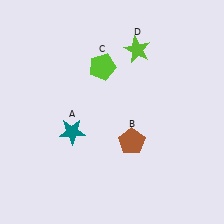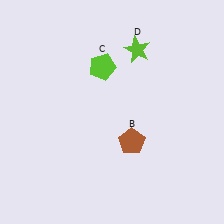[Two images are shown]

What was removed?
The teal star (A) was removed in Image 2.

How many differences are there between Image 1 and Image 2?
There is 1 difference between the two images.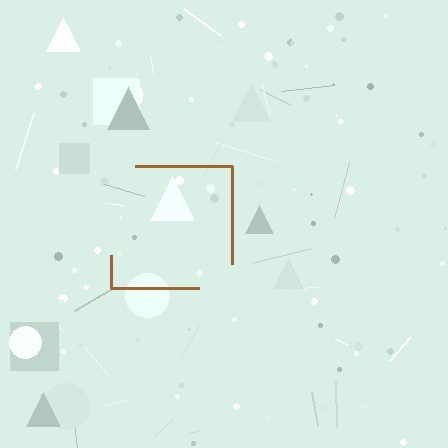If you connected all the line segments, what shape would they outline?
They would outline a square.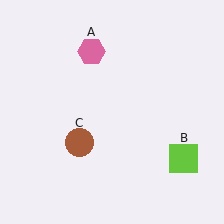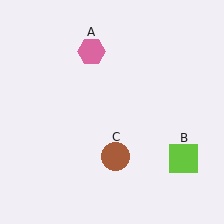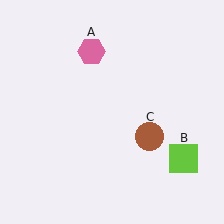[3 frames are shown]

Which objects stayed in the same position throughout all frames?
Pink hexagon (object A) and lime square (object B) remained stationary.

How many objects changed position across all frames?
1 object changed position: brown circle (object C).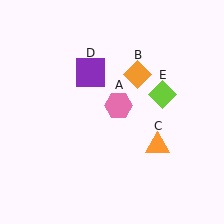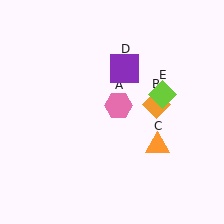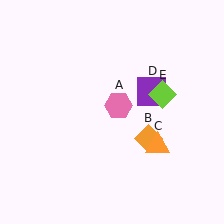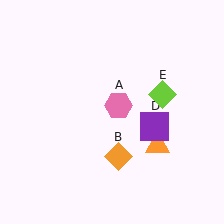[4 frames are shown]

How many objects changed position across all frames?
2 objects changed position: orange diamond (object B), purple square (object D).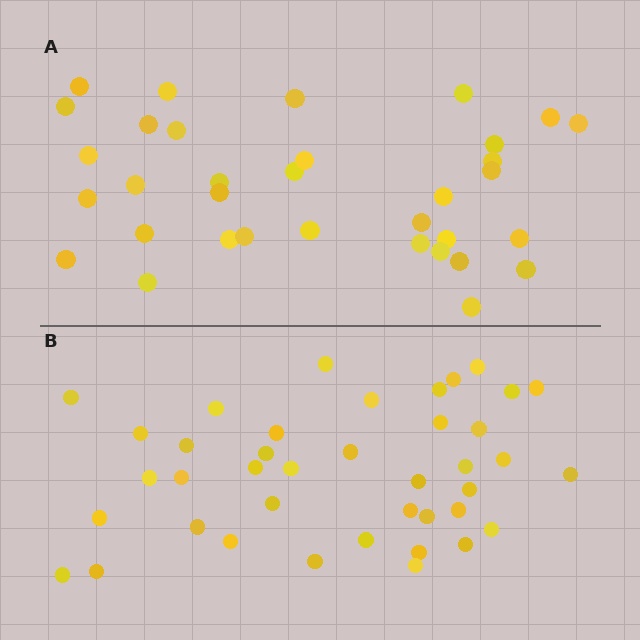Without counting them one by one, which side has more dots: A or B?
Region B (the bottom region) has more dots.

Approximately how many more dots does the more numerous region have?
Region B has about 6 more dots than region A.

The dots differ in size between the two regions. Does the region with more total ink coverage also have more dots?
No. Region A has more total ink coverage because its dots are larger, but region B actually contains more individual dots. Total area can be misleading — the number of items is what matters here.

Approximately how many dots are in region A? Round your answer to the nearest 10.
About 30 dots. (The exact count is 34, which rounds to 30.)